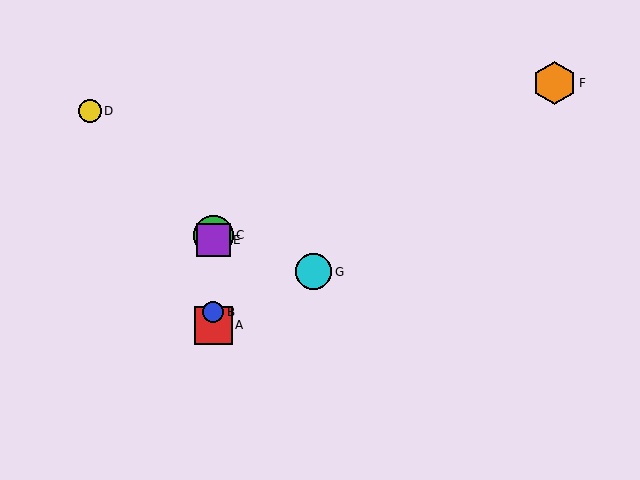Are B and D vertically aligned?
No, B is at x≈213 and D is at x≈90.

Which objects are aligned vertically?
Objects A, B, C, E are aligned vertically.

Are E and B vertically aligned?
Yes, both are at x≈213.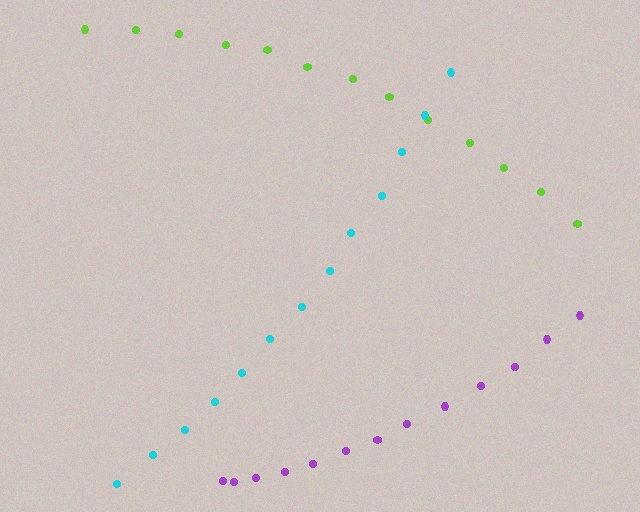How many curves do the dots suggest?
There are 3 distinct paths.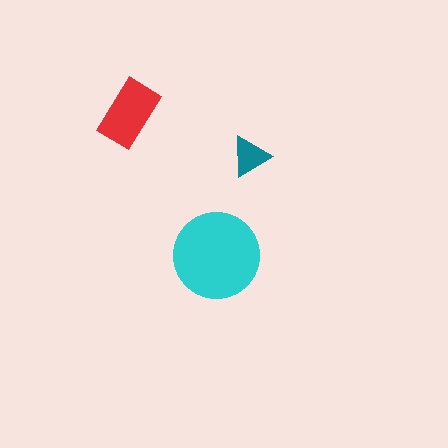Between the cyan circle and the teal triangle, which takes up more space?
The cyan circle.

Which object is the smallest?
The teal triangle.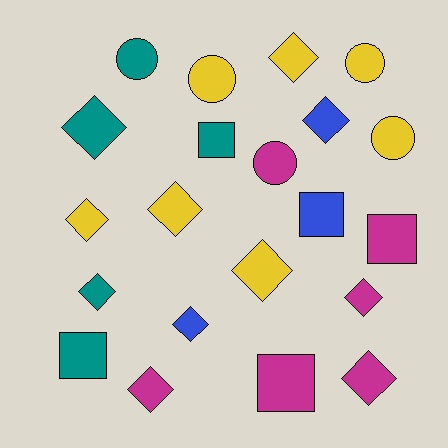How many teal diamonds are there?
There are 2 teal diamonds.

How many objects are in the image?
There are 21 objects.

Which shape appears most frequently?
Diamond, with 11 objects.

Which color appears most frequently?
Yellow, with 7 objects.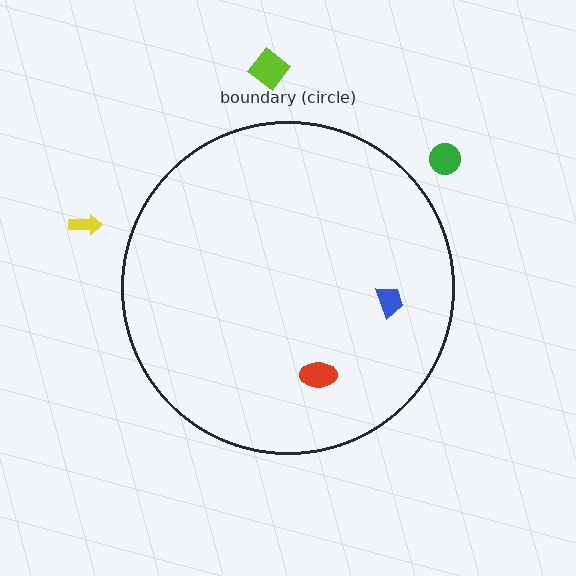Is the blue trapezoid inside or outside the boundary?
Inside.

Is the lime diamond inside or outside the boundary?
Outside.